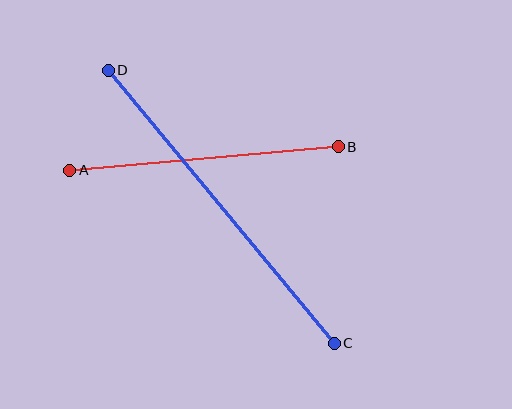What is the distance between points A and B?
The distance is approximately 270 pixels.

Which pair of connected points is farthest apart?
Points C and D are farthest apart.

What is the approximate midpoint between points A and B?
The midpoint is at approximately (204, 159) pixels.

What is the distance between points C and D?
The distance is approximately 354 pixels.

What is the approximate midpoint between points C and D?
The midpoint is at approximately (221, 207) pixels.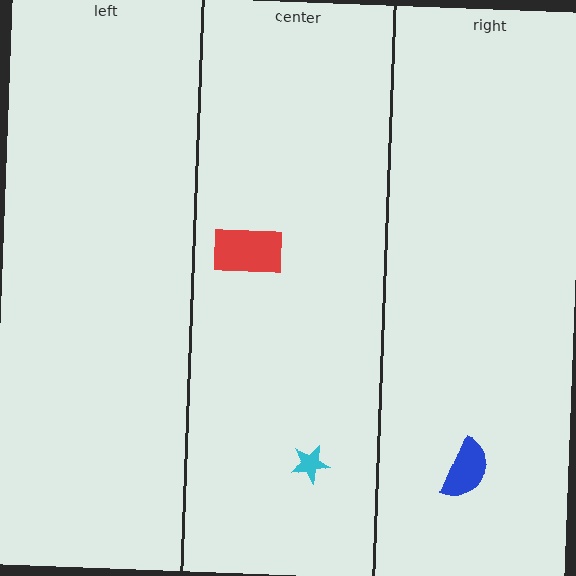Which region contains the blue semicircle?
The right region.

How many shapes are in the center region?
2.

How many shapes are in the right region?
1.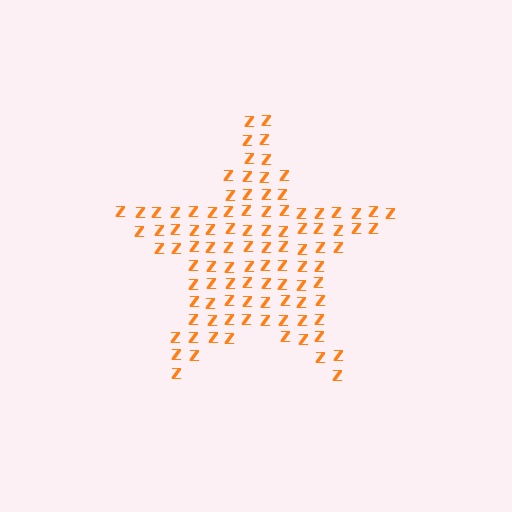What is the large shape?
The large shape is a star.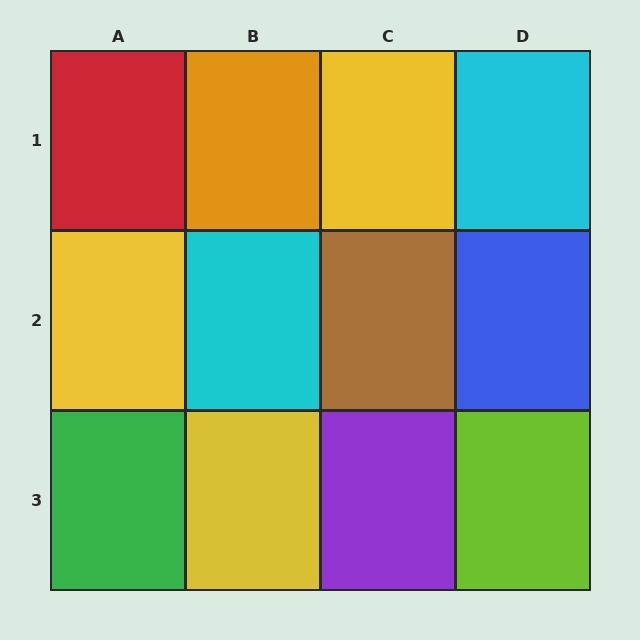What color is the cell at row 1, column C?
Yellow.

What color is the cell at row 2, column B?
Cyan.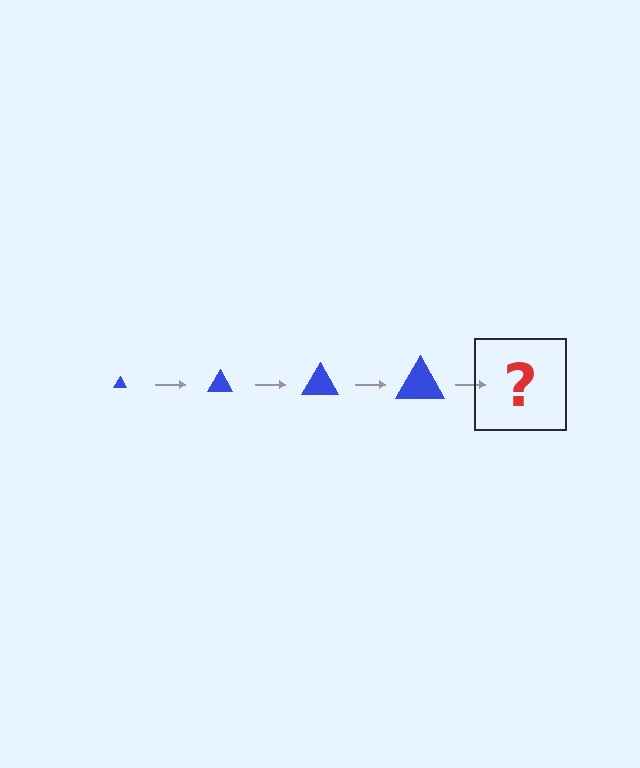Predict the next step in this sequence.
The next step is a blue triangle, larger than the previous one.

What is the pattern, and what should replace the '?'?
The pattern is that the triangle gets progressively larger each step. The '?' should be a blue triangle, larger than the previous one.